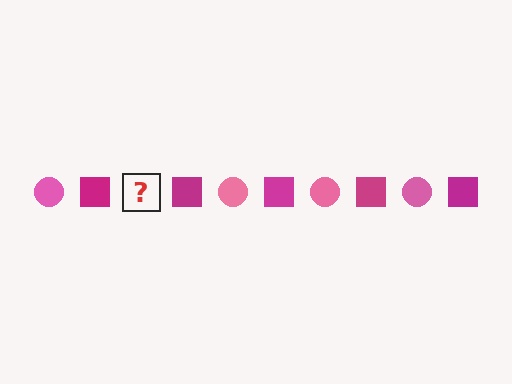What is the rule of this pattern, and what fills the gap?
The rule is that the pattern alternates between pink circle and magenta square. The gap should be filled with a pink circle.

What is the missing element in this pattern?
The missing element is a pink circle.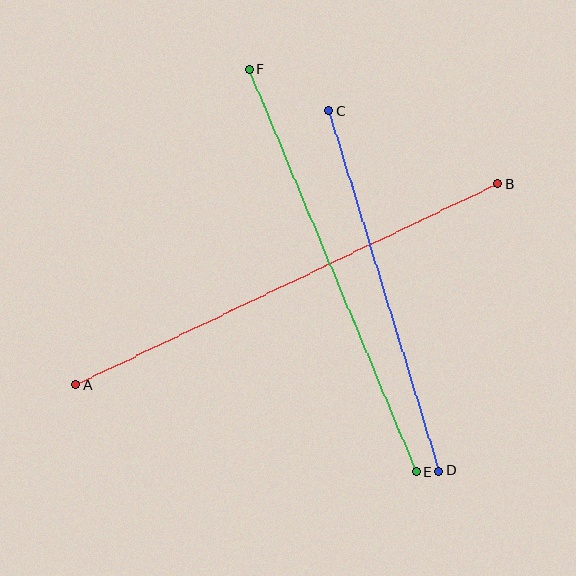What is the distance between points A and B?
The distance is approximately 467 pixels.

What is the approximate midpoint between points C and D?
The midpoint is at approximately (384, 291) pixels.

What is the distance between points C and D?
The distance is approximately 377 pixels.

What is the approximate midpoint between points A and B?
The midpoint is at approximately (287, 284) pixels.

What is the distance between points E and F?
The distance is approximately 436 pixels.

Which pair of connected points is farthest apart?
Points A and B are farthest apart.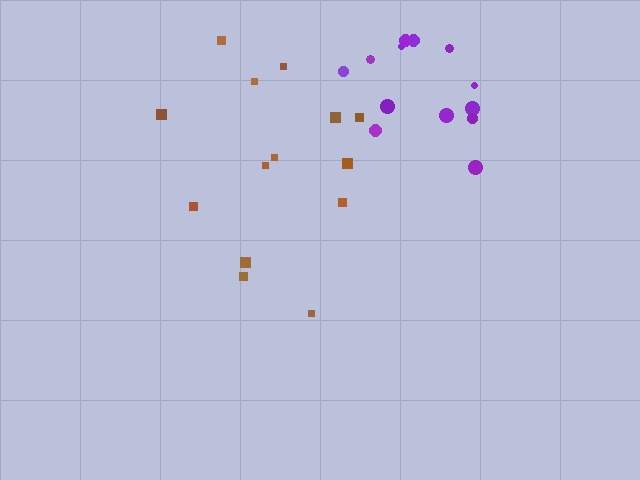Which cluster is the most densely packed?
Purple.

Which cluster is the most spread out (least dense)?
Brown.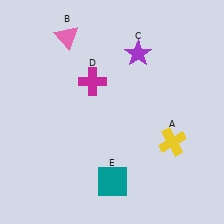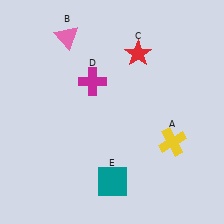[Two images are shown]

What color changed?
The star (C) changed from purple in Image 1 to red in Image 2.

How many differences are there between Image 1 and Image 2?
There is 1 difference between the two images.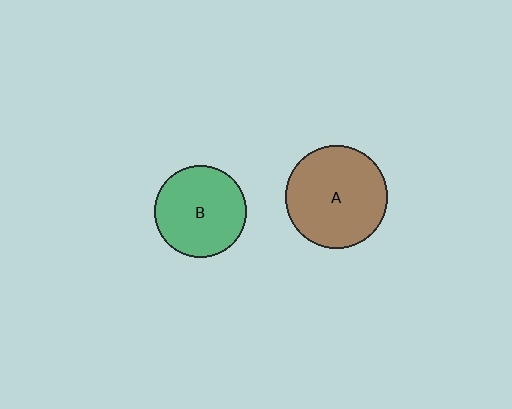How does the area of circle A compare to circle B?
Approximately 1.2 times.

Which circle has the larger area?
Circle A (brown).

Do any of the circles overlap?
No, none of the circles overlap.